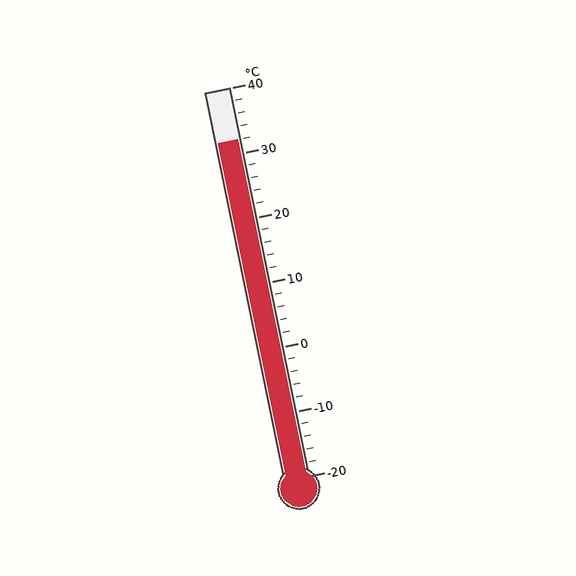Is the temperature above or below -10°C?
The temperature is above -10°C.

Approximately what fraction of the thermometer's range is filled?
The thermometer is filled to approximately 85% of its range.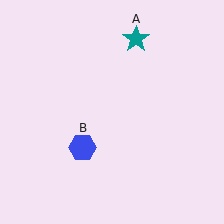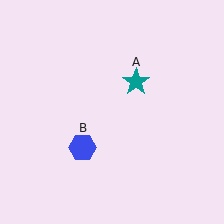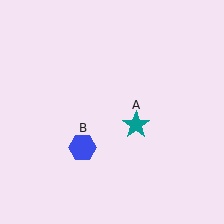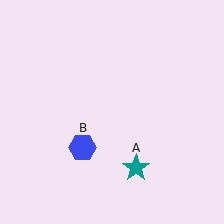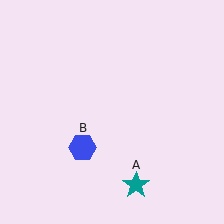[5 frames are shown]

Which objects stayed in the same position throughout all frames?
Blue hexagon (object B) remained stationary.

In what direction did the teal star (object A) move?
The teal star (object A) moved down.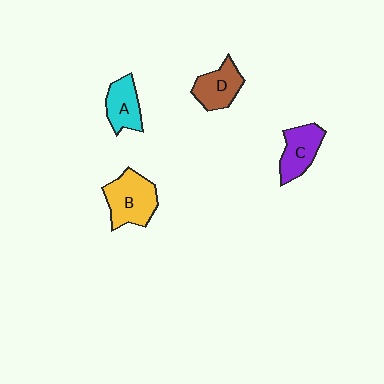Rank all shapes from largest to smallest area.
From largest to smallest: B (yellow), C (purple), D (brown), A (cyan).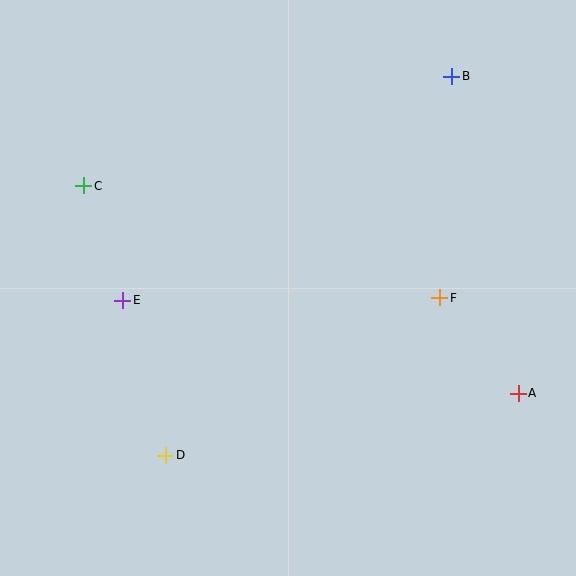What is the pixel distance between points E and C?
The distance between E and C is 121 pixels.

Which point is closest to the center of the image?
Point F at (440, 298) is closest to the center.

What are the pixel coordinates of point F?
Point F is at (440, 298).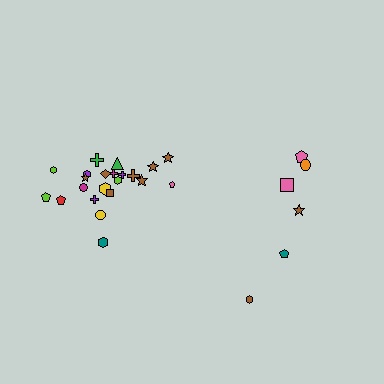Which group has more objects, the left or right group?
The left group.